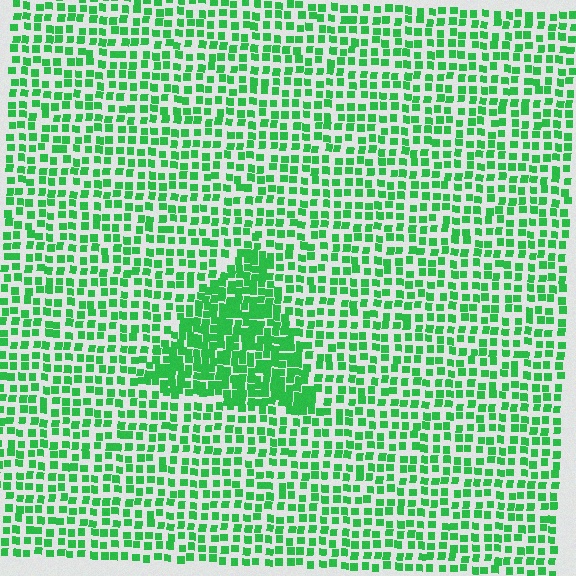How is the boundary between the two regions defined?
The boundary is defined by a change in element density (approximately 1.9x ratio). All elements are the same color, size, and shape.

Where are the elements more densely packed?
The elements are more densely packed inside the triangle boundary.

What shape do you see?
I see a triangle.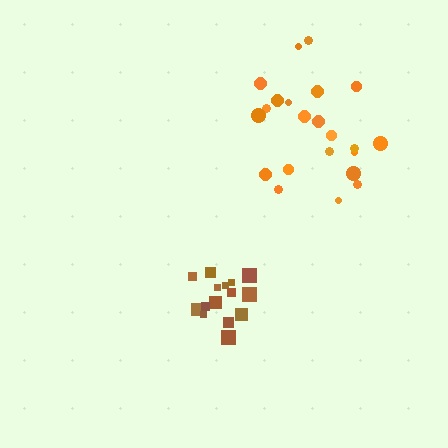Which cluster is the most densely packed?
Brown.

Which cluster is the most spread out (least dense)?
Orange.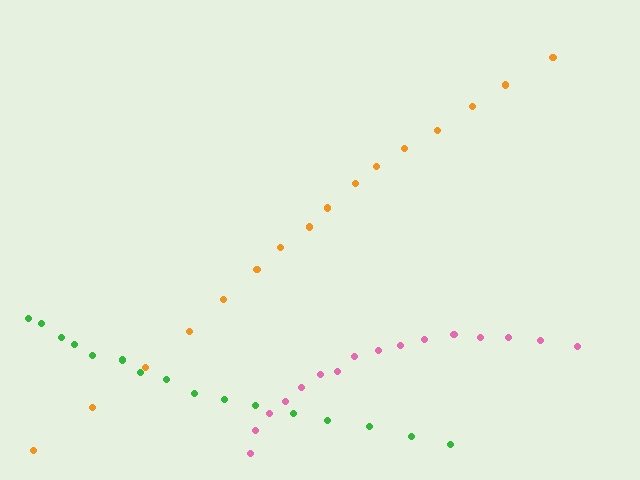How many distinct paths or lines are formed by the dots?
There are 3 distinct paths.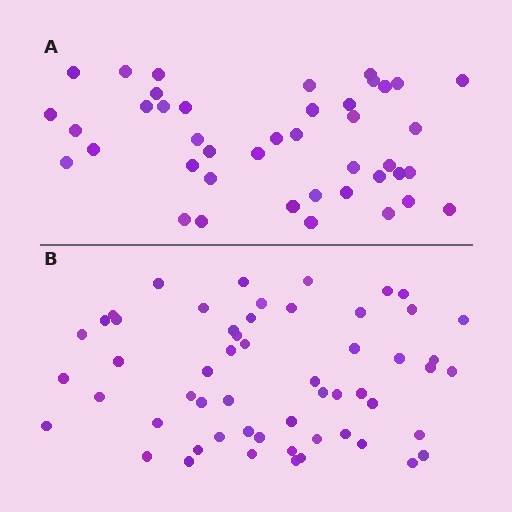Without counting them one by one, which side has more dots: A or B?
Region B (the bottom region) has more dots.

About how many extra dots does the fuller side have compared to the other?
Region B has approximately 15 more dots than region A.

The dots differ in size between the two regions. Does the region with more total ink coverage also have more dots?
No. Region A has more total ink coverage because its dots are larger, but region B actually contains more individual dots. Total area can be misleading — the number of items is what matters here.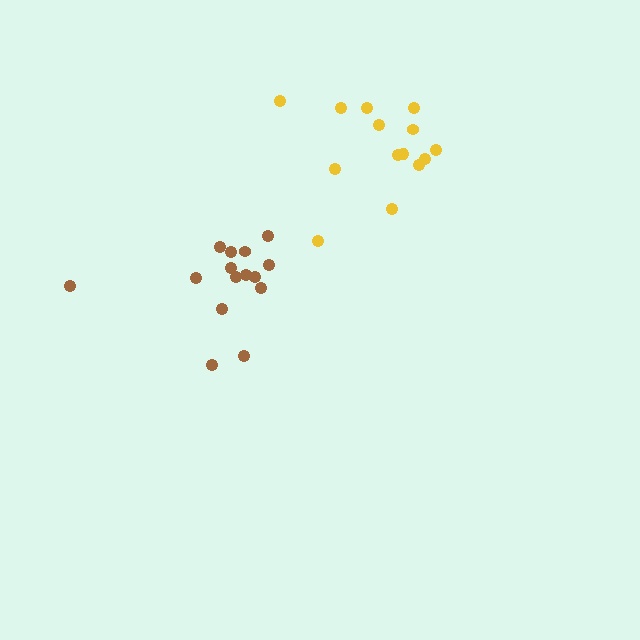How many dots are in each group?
Group 1: 15 dots, Group 2: 14 dots (29 total).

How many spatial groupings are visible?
There are 2 spatial groupings.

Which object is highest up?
The yellow cluster is topmost.